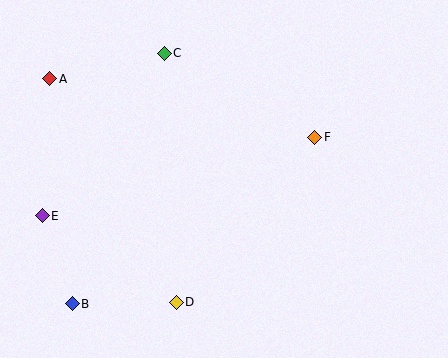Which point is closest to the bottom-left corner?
Point B is closest to the bottom-left corner.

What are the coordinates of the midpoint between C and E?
The midpoint between C and E is at (103, 134).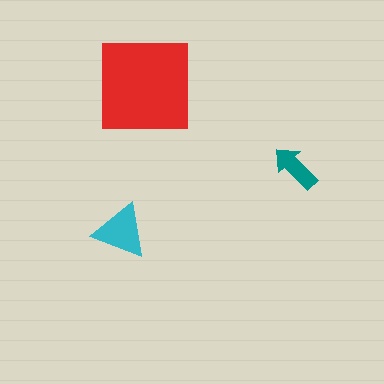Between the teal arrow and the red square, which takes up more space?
The red square.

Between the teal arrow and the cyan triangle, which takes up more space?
The cyan triangle.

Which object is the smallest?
The teal arrow.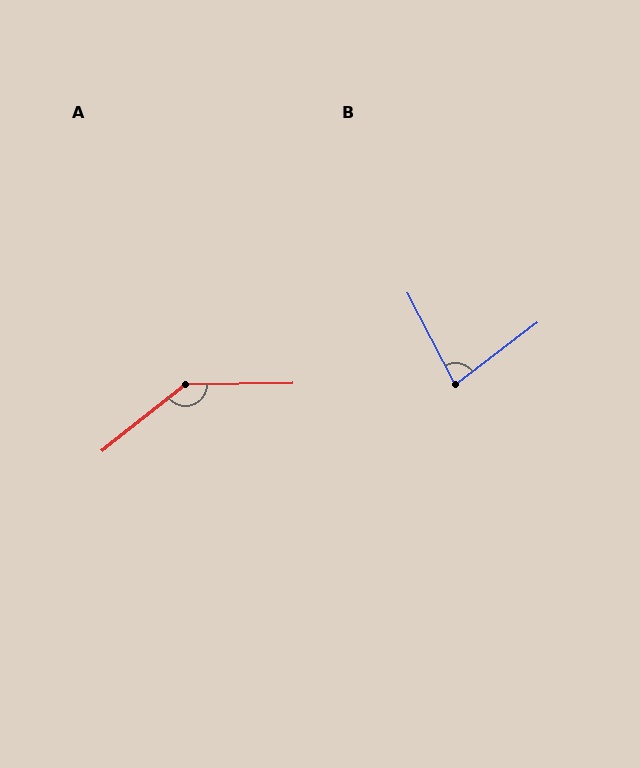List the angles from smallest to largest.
B (80°), A (142°).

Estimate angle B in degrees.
Approximately 80 degrees.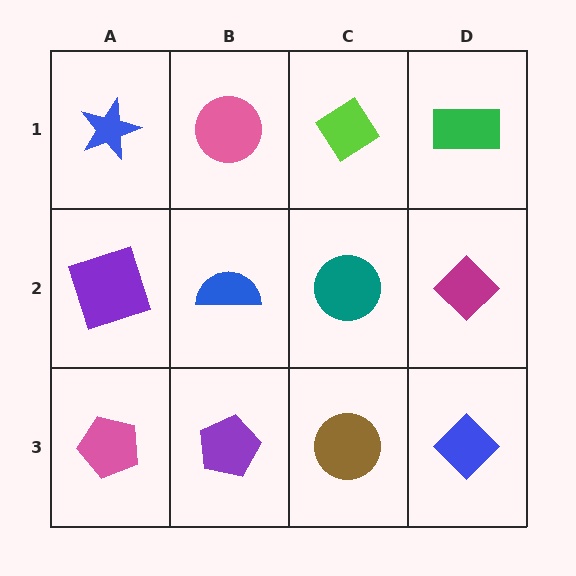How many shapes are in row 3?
4 shapes.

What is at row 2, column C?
A teal circle.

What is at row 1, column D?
A green rectangle.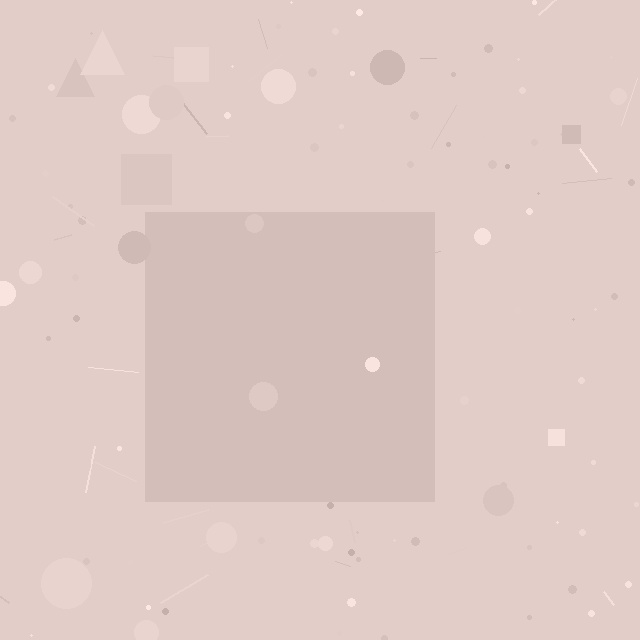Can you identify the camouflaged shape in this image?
The camouflaged shape is a square.